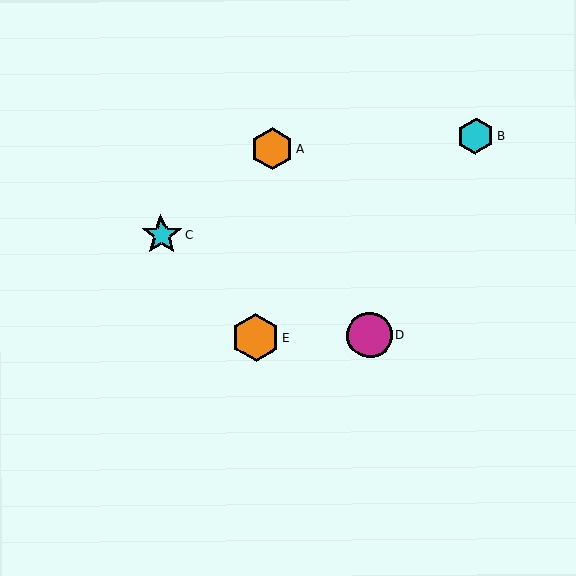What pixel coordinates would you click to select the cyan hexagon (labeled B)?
Click at (475, 136) to select the cyan hexagon B.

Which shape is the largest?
The orange hexagon (labeled E) is the largest.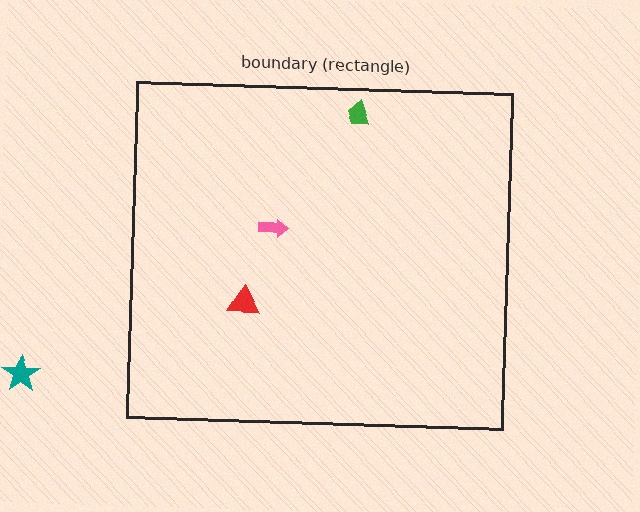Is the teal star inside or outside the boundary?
Outside.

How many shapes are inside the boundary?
3 inside, 1 outside.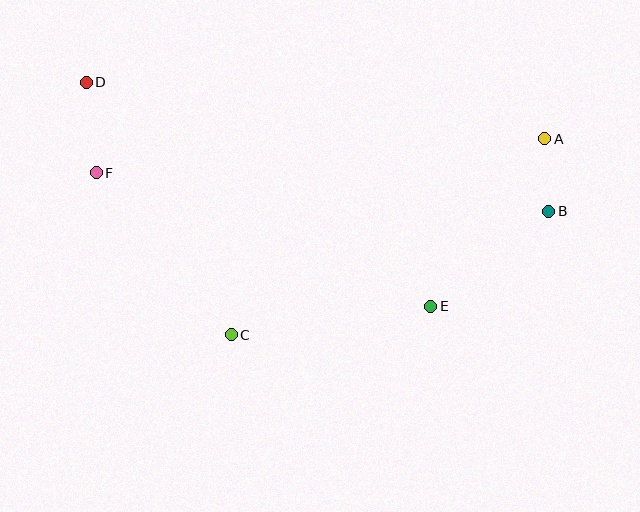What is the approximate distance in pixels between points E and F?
The distance between E and F is approximately 360 pixels.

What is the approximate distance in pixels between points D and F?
The distance between D and F is approximately 91 pixels.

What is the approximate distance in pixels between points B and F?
The distance between B and F is approximately 454 pixels.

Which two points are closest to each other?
Points A and B are closest to each other.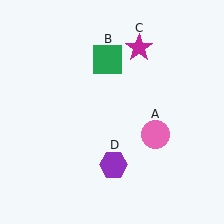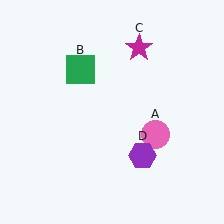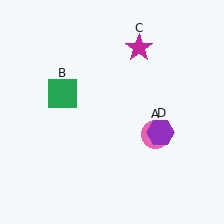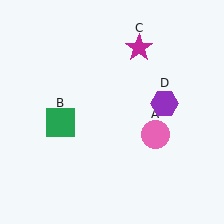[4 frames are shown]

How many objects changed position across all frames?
2 objects changed position: green square (object B), purple hexagon (object D).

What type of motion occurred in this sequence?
The green square (object B), purple hexagon (object D) rotated counterclockwise around the center of the scene.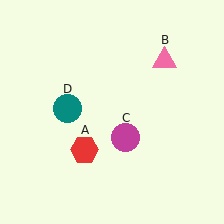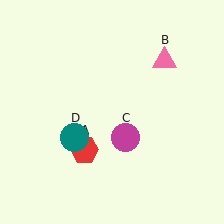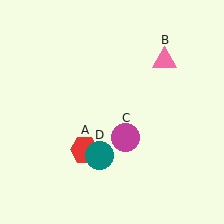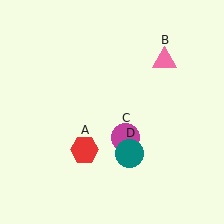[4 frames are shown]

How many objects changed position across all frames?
1 object changed position: teal circle (object D).